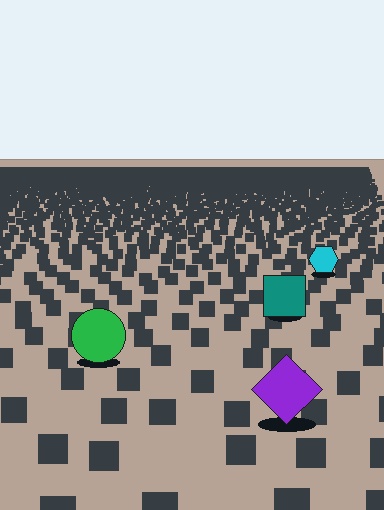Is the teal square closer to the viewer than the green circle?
No. The green circle is closer — you can tell from the texture gradient: the ground texture is coarser near it.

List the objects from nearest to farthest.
From nearest to farthest: the purple diamond, the green circle, the teal square, the cyan hexagon.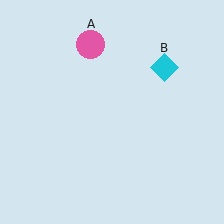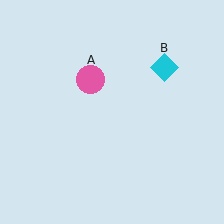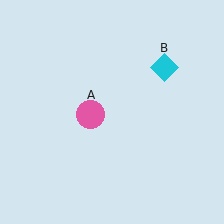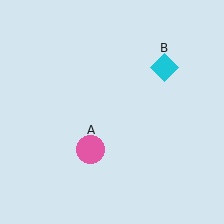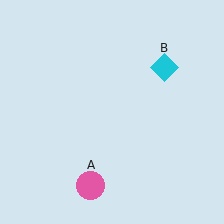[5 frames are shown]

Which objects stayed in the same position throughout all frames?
Cyan diamond (object B) remained stationary.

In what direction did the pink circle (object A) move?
The pink circle (object A) moved down.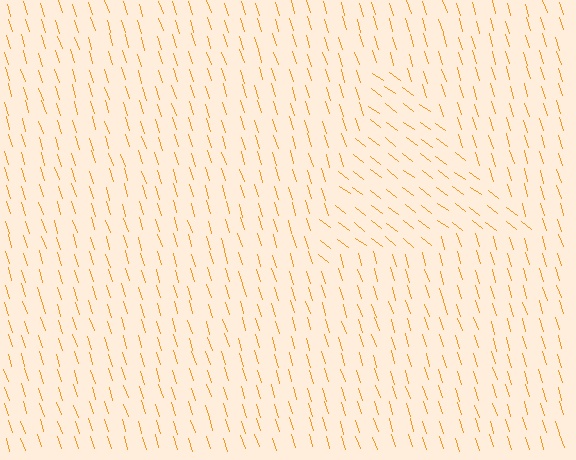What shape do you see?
I see a triangle.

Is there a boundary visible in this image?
Yes, there is a texture boundary formed by a change in line orientation.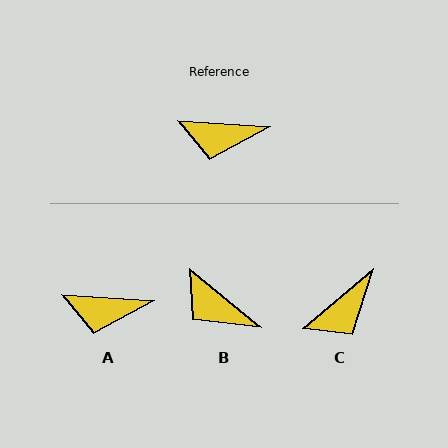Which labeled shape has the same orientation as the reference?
A.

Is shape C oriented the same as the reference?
No, it is off by about 44 degrees.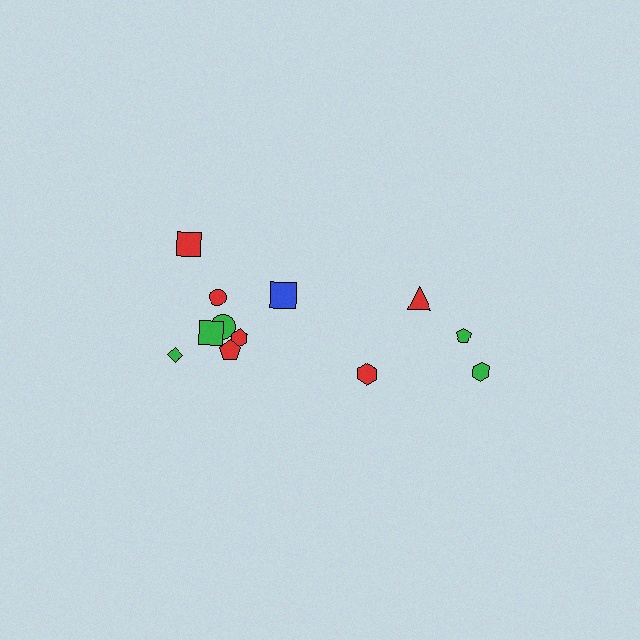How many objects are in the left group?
There are 8 objects.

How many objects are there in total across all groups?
There are 12 objects.